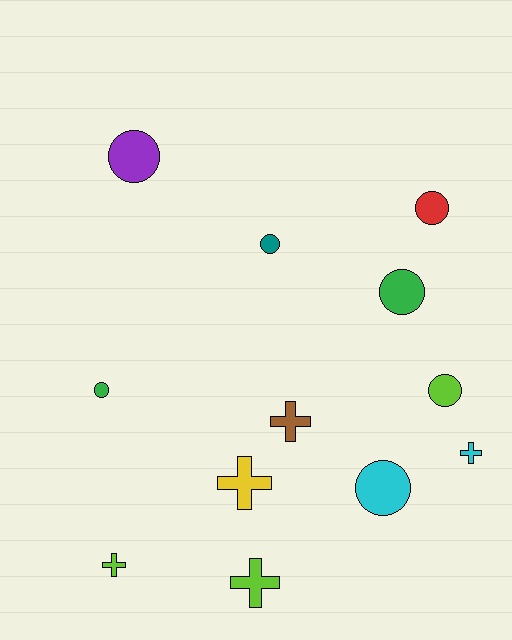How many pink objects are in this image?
There are no pink objects.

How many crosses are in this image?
There are 5 crosses.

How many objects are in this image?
There are 12 objects.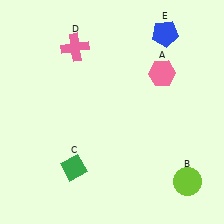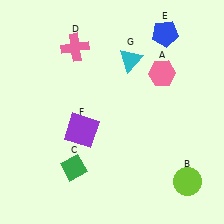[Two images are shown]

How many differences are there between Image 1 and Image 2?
There are 2 differences between the two images.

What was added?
A purple square (F), a cyan triangle (G) were added in Image 2.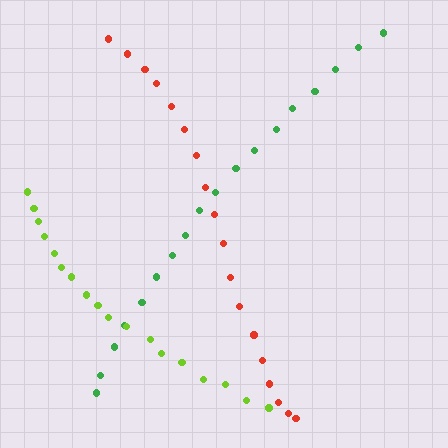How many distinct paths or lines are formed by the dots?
There are 3 distinct paths.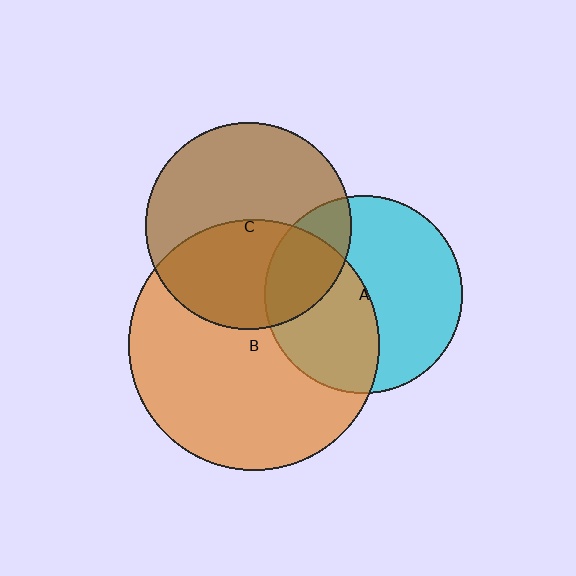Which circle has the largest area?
Circle B (orange).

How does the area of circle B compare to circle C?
Approximately 1.5 times.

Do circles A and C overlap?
Yes.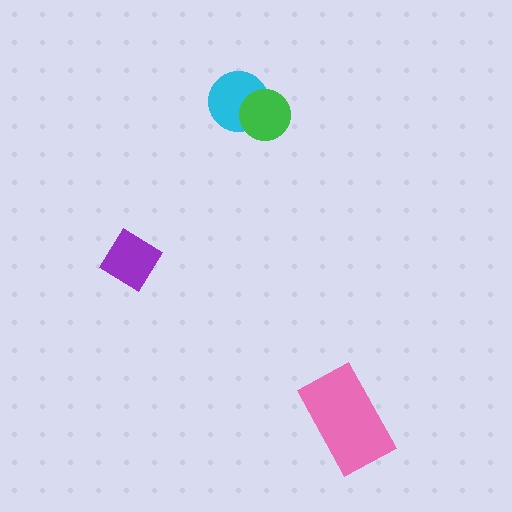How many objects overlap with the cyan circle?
1 object overlaps with the cyan circle.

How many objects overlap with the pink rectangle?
0 objects overlap with the pink rectangle.